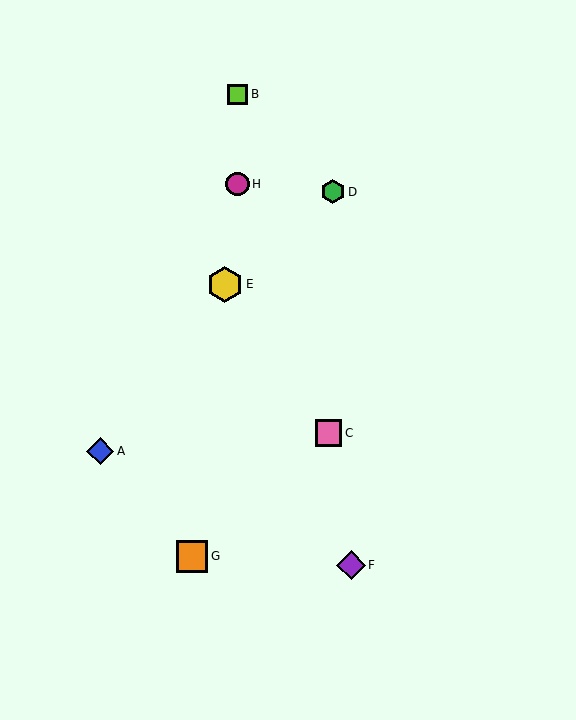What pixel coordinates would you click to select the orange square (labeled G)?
Click at (192, 556) to select the orange square G.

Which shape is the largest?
The yellow hexagon (labeled E) is the largest.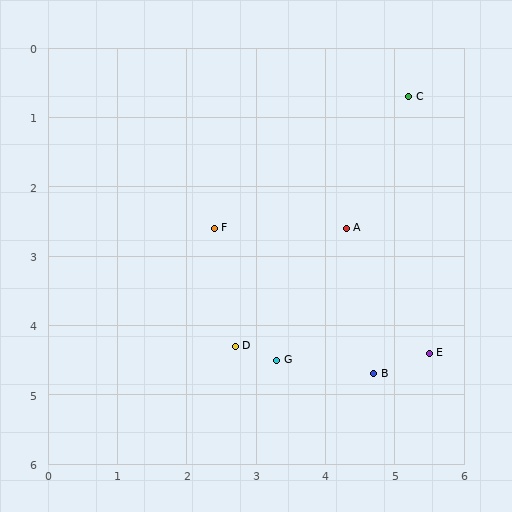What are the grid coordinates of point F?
Point F is at approximately (2.4, 2.6).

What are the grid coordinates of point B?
Point B is at approximately (4.7, 4.7).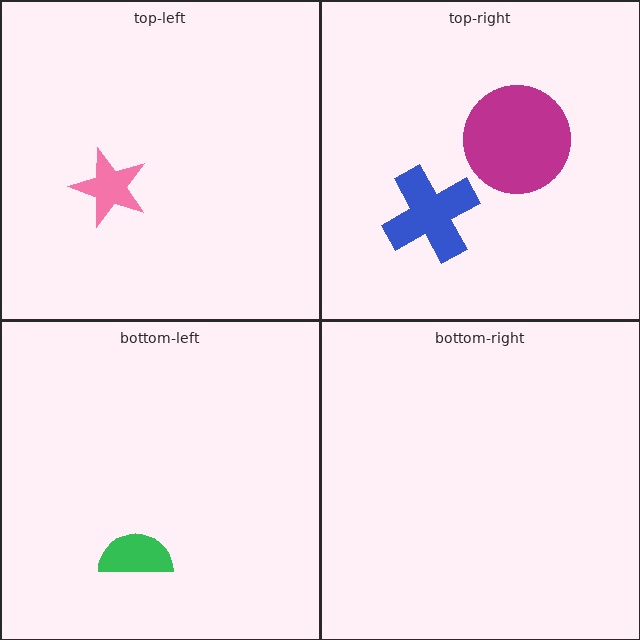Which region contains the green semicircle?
The bottom-left region.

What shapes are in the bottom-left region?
The green semicircle.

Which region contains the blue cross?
The top-right region.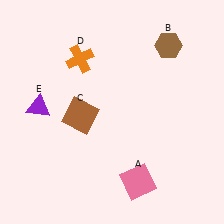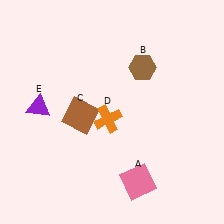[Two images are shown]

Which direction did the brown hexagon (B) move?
The brown hexagon (B) moved left.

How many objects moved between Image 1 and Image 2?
2 objects moved between the two images.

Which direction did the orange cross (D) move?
The orange cross (D) moved down.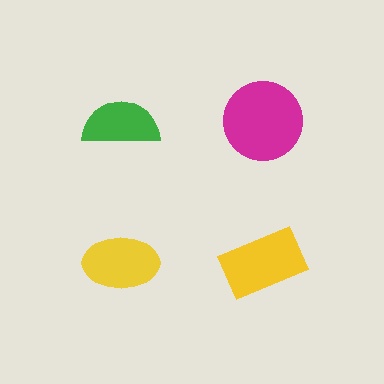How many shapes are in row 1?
2 shapes.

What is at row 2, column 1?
A yellow ellipse.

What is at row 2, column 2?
A yellow rectangle.